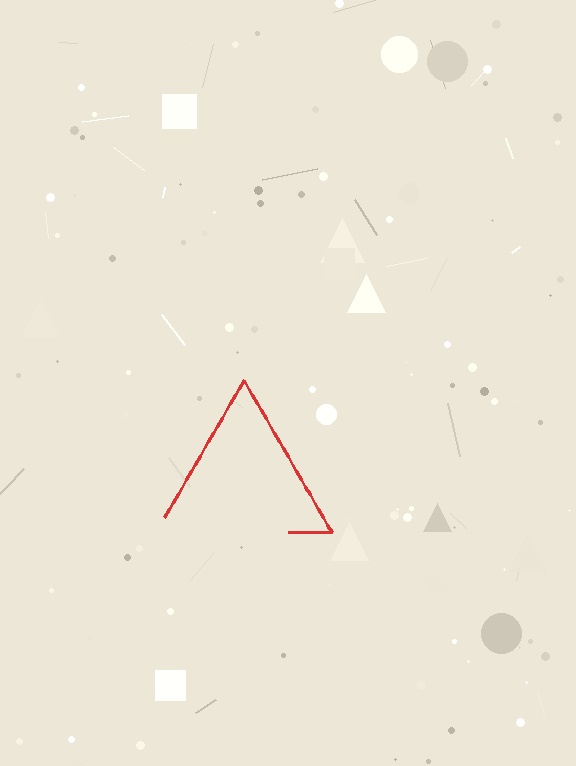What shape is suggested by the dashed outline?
The dashed outline suggests a triangle.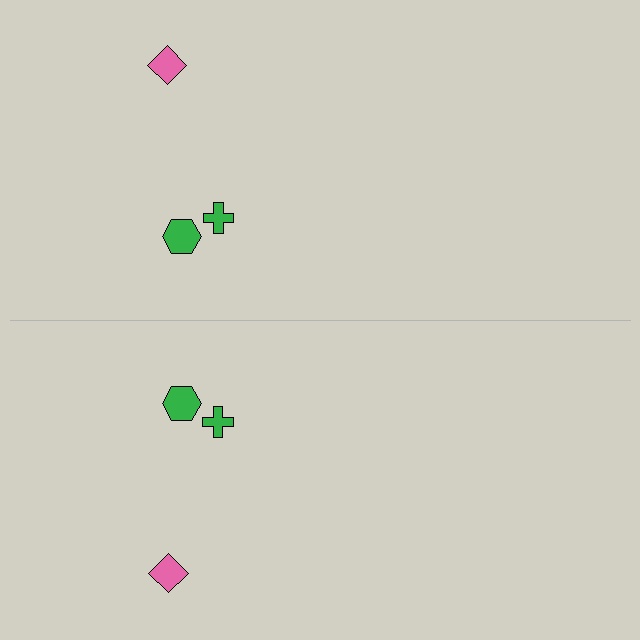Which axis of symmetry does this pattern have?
The pattern has a horizontal axis of symmetry running through the center of the image.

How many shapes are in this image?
There are 6 shapes in this image.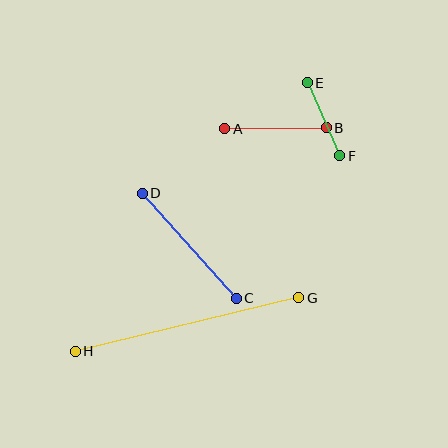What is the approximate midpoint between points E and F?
The midpoint is at approximately (324, 119) pixels.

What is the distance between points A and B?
The distance is approximately 102 pixels.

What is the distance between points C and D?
The distance is approximately 141 pixels.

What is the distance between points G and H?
The distance is approximately 230 pixels.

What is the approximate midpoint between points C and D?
The midpoint is at approximately (189, 246) pixels.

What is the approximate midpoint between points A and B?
The midpoint is at approximately (276, 128) pixels.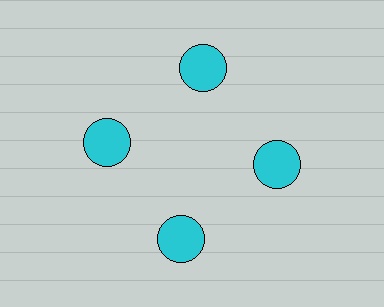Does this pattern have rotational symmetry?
Yes, this pattern has 4-fold rotational symmetry. It looks the same after rotating 90 degrees around the center.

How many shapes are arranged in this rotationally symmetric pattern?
There are 4 shapes, arranged in 4 groups of 1.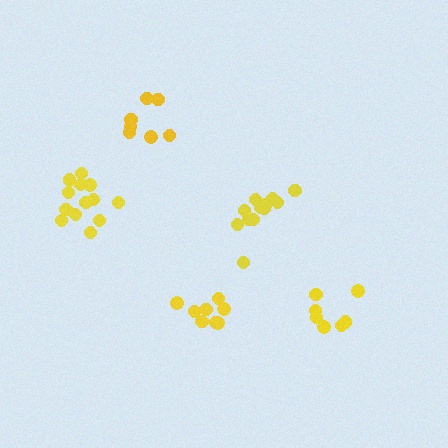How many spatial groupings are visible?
There are 5 spatial groupings.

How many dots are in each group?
Group 1: 13 dots, Group 2: 7 dots, Group 3: 7 dots, Group 4: 12 dots, Group 5: 8 dots (47 total).